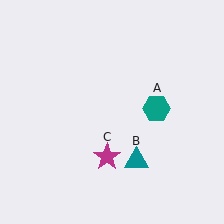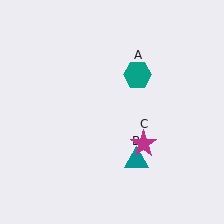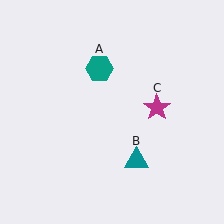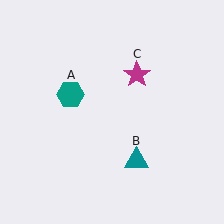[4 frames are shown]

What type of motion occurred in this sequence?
The teal hexagon (object A), magenta star (object C) rotated counterclockwise around the center of the scene.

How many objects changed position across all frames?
2 objects changed position: teal hexagon (object A), magenta star (object C).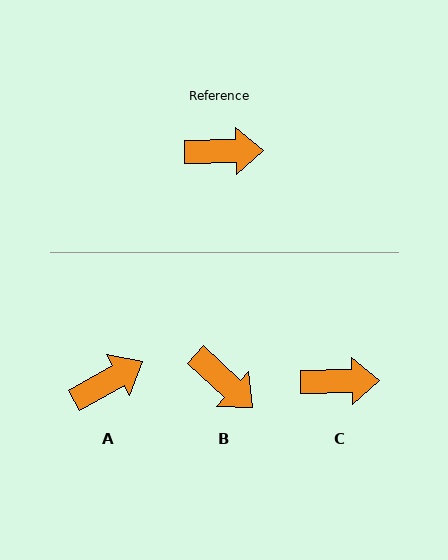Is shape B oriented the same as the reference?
No, it is off by about 44 degrees.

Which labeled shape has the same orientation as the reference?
C.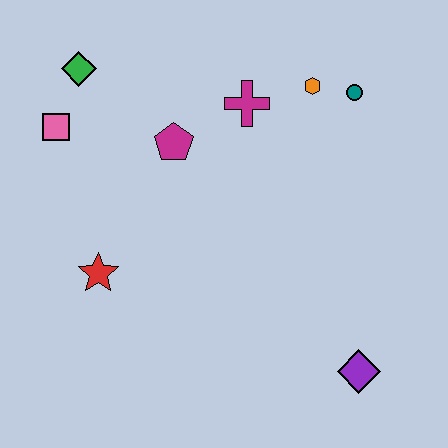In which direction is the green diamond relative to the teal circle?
The green diamond is to the left of the teal circle.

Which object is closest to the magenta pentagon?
The magenta cross is closest to the magenta pentagon.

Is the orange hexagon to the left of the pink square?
No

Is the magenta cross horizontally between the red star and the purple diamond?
Yes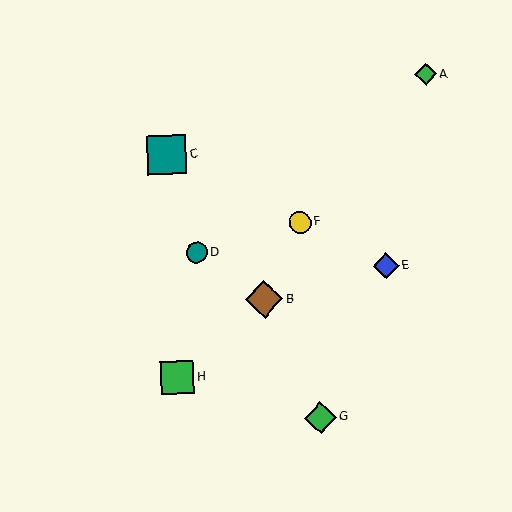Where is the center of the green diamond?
The center of the green diamond is at (320, 418).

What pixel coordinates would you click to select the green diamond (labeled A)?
Click at (426, 74) to select the green diamond A.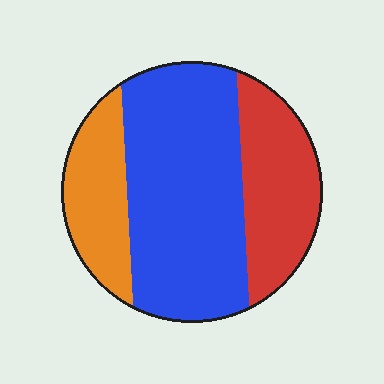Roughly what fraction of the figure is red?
Red takes up about one quarter (1/4) of the figure.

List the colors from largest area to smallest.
From largest to smallest: blue, red, orange.